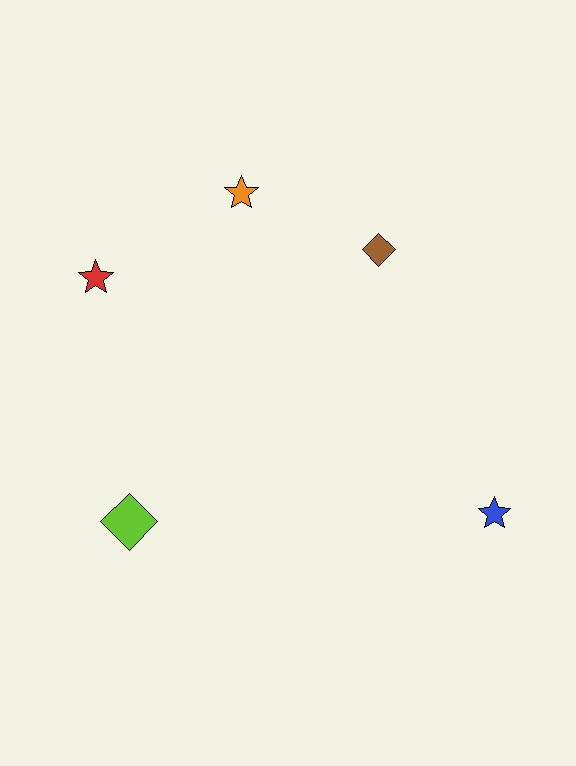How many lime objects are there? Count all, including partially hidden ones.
There is 1 lime object.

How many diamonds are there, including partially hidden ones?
There are 2 diamonds.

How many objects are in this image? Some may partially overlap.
There are 5 objects.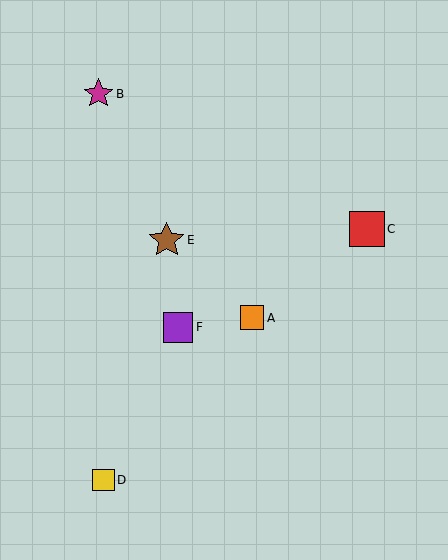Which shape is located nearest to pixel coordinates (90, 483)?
The yellow square (labeled D) at (104, 480) is nearest to that location.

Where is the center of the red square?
The center of the red square is at (367, 229).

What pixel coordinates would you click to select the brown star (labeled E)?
Click at (167, 240) to select the brown star E.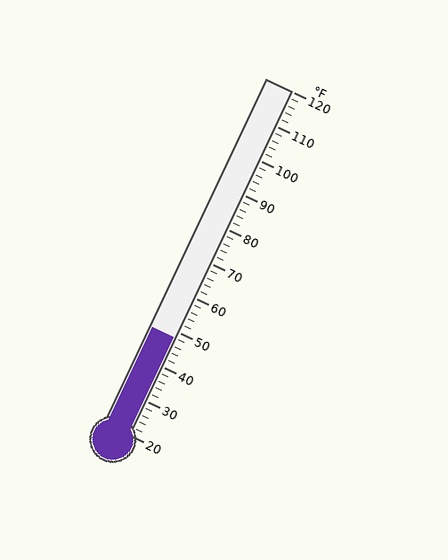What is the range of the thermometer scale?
The thermometer scale ranges from 20°F to 120°F.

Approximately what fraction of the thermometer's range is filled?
The thermometer is filled to approximately 30% of its range.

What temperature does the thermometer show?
The thermometer shows approximately 48°F.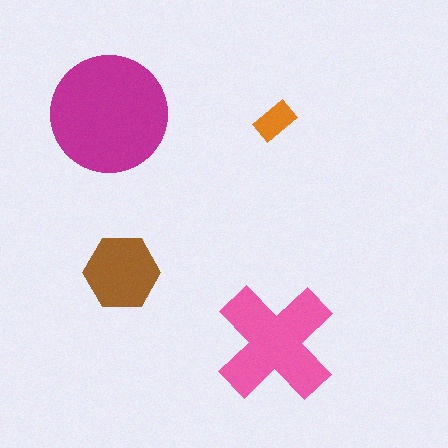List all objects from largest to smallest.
The magenta circle, the pink cross, the brown hexagon, the orange rectangle.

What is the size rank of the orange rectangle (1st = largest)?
4th.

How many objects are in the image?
There are 4 objects in the image.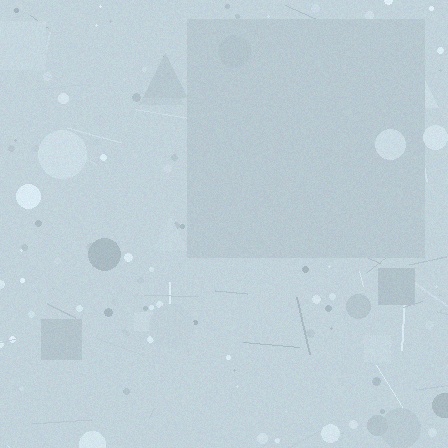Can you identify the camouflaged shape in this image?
The camouflaged shape is a square.